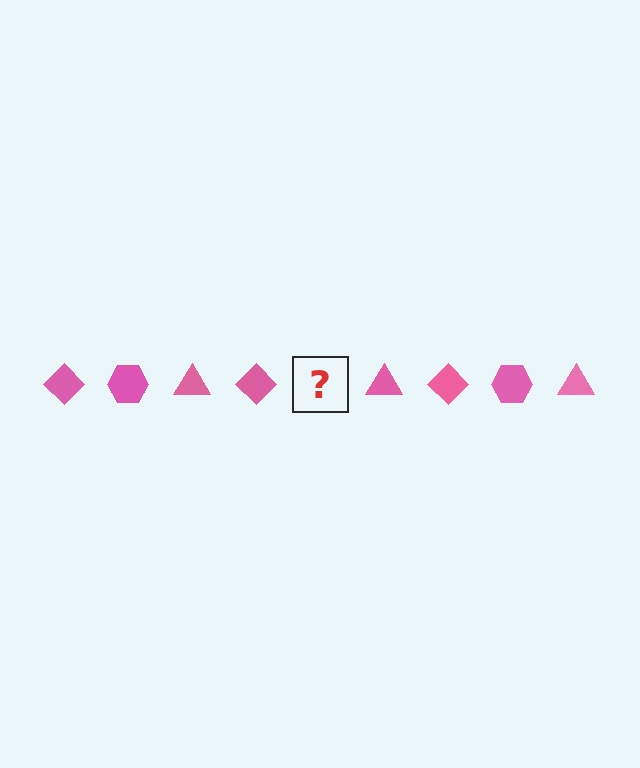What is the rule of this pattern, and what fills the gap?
The rule is that the pattern cycles through diamond, hexagon, triangle shapes in pink. The gap should be filled with a pink hexagon.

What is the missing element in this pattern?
The missing element is a pink hexagon.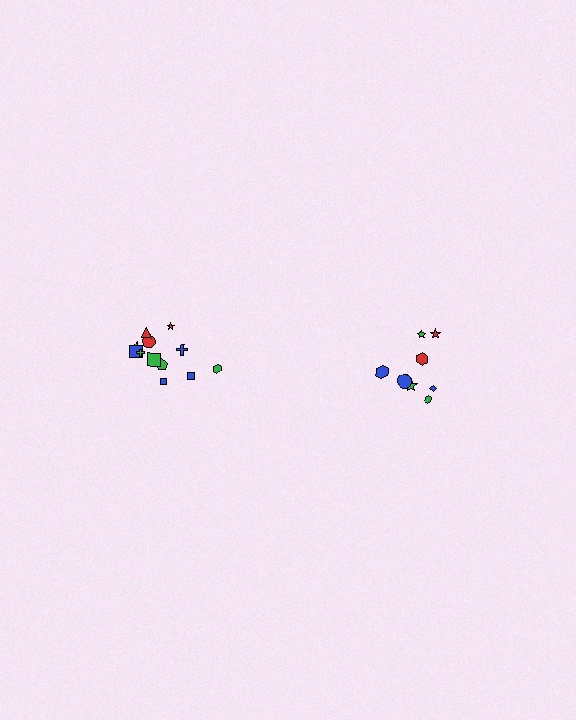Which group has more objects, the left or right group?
The left group.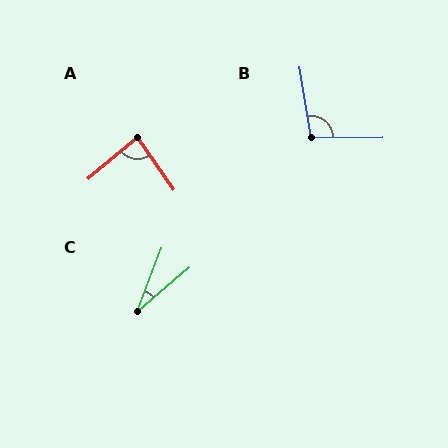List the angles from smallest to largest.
C (28°), A (85°), B (98°).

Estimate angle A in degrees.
Approximately 85 degrees.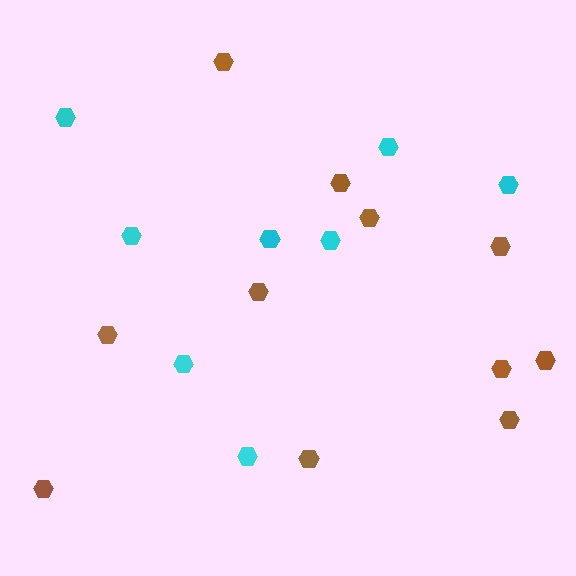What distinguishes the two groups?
There are 2 groups: one group of brown hexagons (11) and one group of cyan hexagons (8).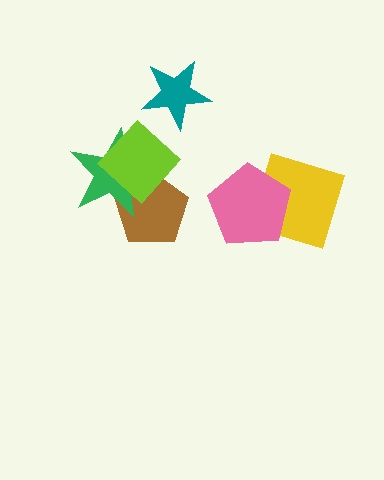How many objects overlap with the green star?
2 objects overlap with the green star.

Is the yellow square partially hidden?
Yes, it is partially covered by another shape.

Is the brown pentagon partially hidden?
Yes, it is partially covered by another shape.